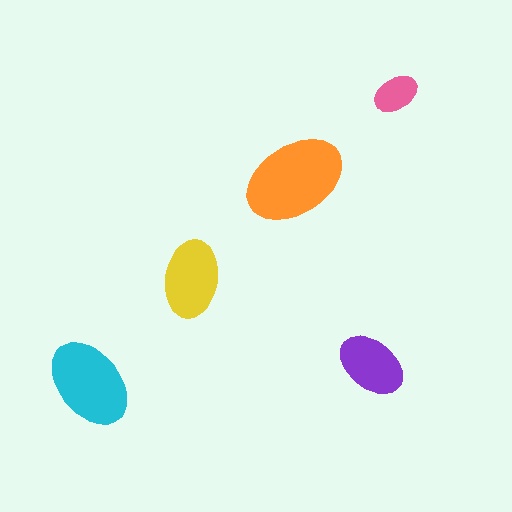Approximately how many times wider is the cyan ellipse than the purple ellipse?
About 1.5 times wider.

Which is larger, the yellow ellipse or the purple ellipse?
The yellow one.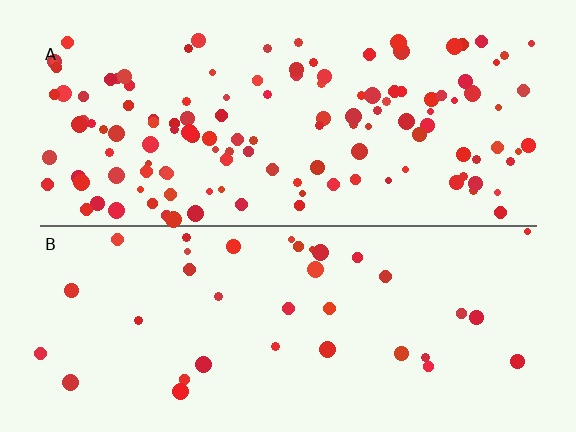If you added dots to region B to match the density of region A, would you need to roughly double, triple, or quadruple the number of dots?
Approximately triple.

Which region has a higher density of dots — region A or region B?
A (the top).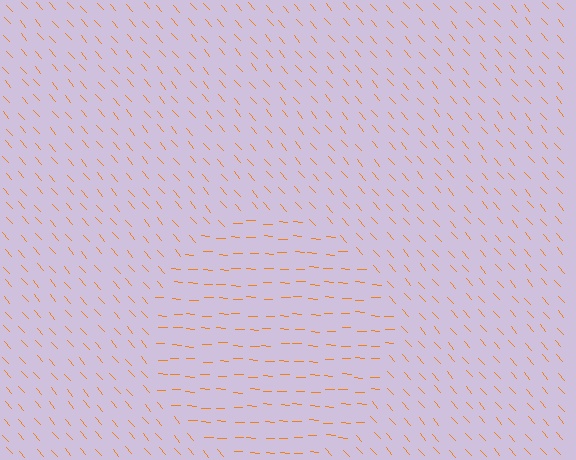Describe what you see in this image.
The image is filled with small orange line segments. A circle region in the image has lines oriented differently from the surrounding lines, creating a visible texture boundary.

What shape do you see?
I see a circle.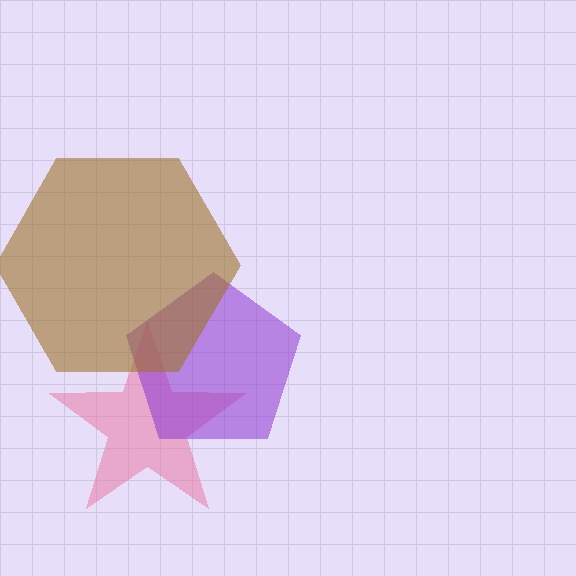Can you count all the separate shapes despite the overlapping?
Yes, there are 3 separate shapes.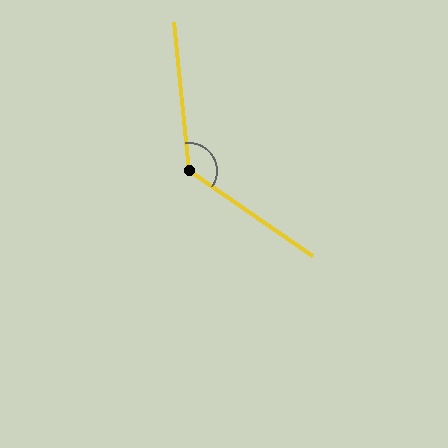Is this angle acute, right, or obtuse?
It is obtuse.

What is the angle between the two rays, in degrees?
Approximately 130 degrees.